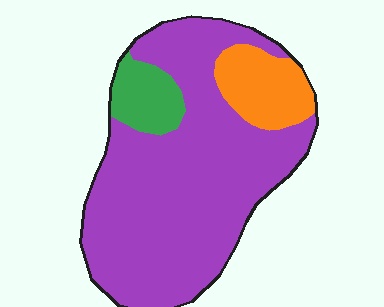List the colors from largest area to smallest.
From largest to smallest: purple, orange, green.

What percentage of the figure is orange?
Orange covers about 15% of the figure.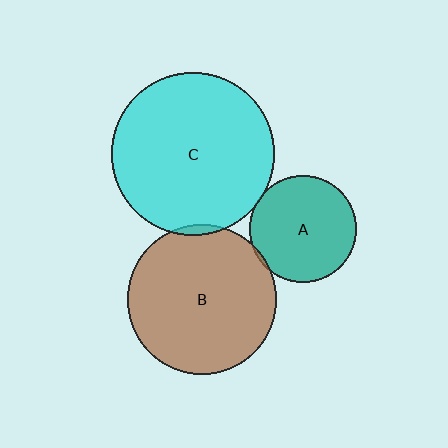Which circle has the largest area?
Circle C (cyan).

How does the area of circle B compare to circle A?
Approximately 1.9 times.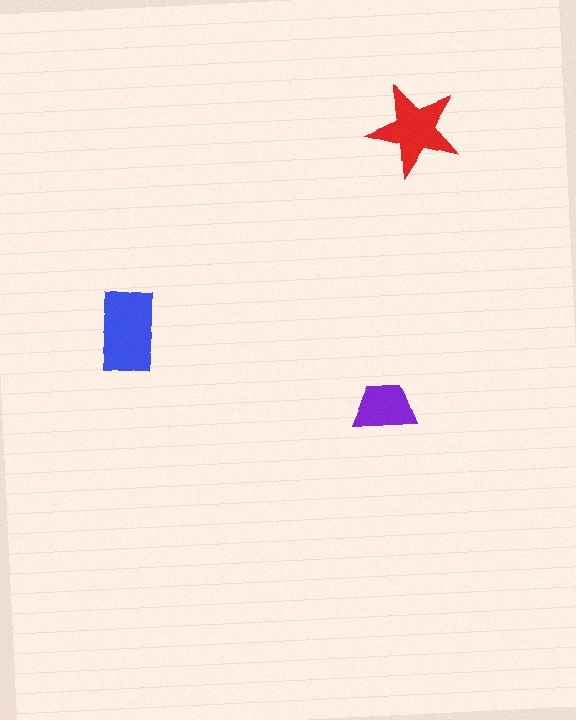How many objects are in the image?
There are 3 objects in the image.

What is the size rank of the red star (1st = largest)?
2nd.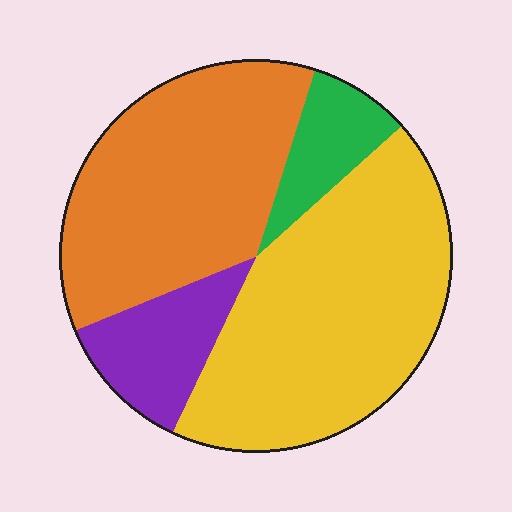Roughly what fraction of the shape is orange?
Orange covers about 35% of the shape.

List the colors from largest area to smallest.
From largest to smallest: yellow, orange, purple, green.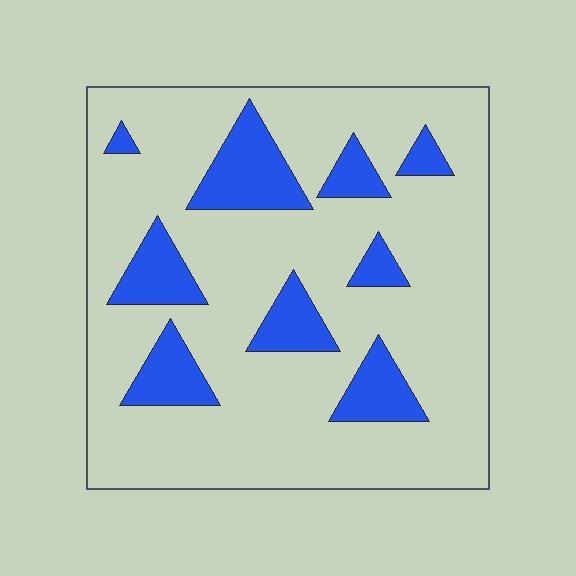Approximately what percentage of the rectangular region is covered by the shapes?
Approximately 20%.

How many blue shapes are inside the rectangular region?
9.